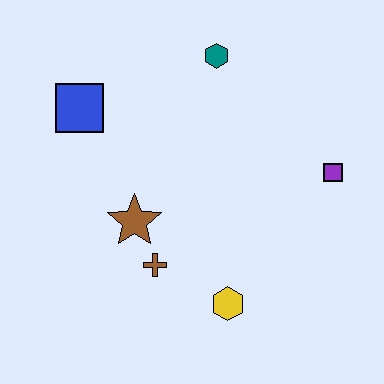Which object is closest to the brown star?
The brown cross is closest to the brown star.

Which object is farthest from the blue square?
The purple square is farthest from the blue square.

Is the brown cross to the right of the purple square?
No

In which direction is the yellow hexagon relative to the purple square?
The yellow hexagon is below the purple square.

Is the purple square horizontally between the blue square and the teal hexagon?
No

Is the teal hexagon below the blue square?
No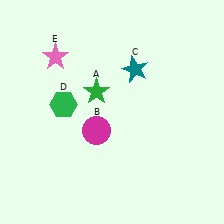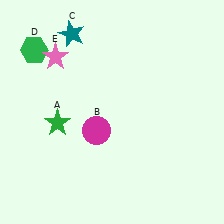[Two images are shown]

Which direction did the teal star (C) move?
The teal star (C) moved left.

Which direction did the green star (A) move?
The green star (A) moved left.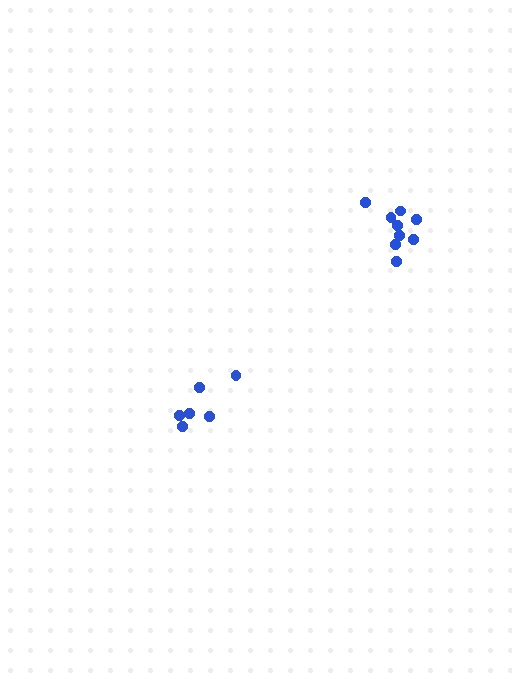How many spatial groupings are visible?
There are 2 spatial groupings.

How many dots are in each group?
Group 1: 9 dots, Group 2: 6 dots (15 total).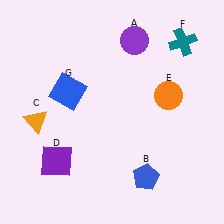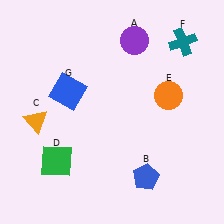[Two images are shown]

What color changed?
The square (D) changed from purple in Image 1 to green in Image 2.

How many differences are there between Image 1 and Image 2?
There is 1 difference between the two images.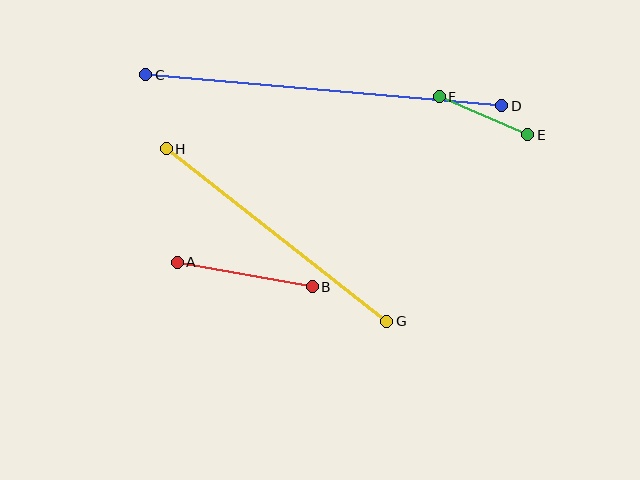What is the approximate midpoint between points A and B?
The midpoint is at approximately (245, 274) pixels.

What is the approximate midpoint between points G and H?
The midpoint is at approximately (277, 235) pixels.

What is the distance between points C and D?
The distance is approximately 357 pixels.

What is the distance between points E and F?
The distance is approximately 96 pixels.